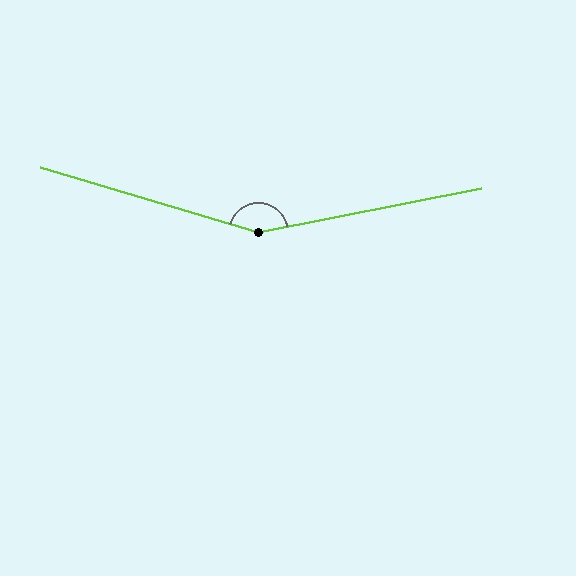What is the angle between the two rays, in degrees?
Approximately 152 degrees.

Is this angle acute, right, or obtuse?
It is obtuse.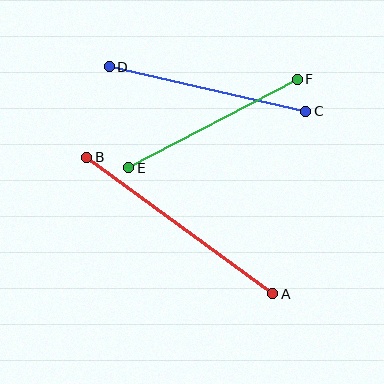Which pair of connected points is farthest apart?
Points A and B are farthest apart.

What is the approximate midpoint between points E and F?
The midpoint is at approximately (213, 123) pixels.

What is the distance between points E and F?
The distance is approximately 191 pixels.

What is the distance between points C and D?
The distance is approximately 202 pixels.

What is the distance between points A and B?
The distance is approximately 231 pixels.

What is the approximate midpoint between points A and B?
The midpoint is at approximately (180, 225) pixels.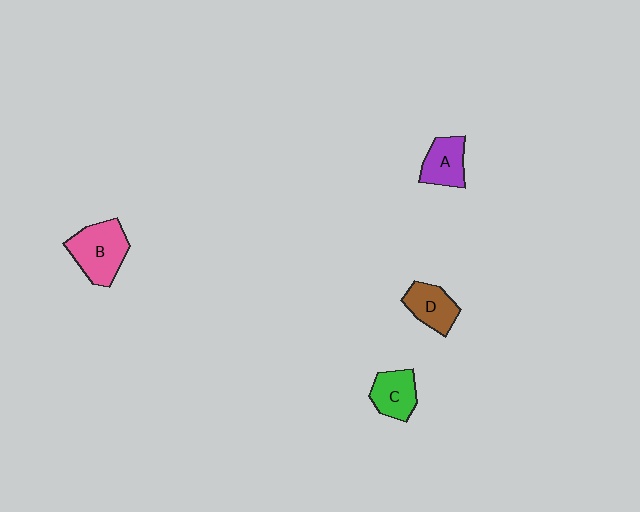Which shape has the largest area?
Shape B (pink).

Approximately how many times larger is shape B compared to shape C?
Approximately 1.5 times.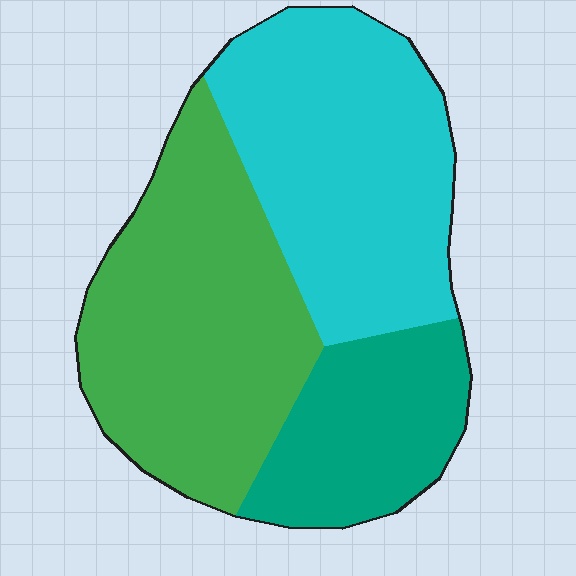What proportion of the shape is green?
Green takes up about two fifths (2/5) of the shape.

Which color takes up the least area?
Teal, at roughly 20%.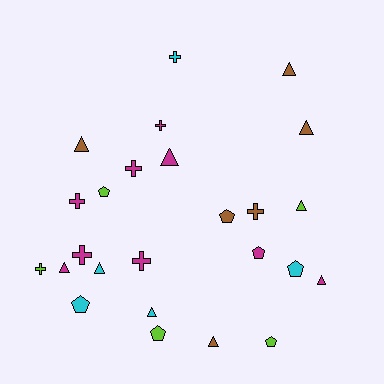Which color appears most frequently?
Magenta, with 9 objects.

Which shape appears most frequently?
Triangle, with 10 objects.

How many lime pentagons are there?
There are 3 lime pentagons.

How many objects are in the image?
There are 25 objects.